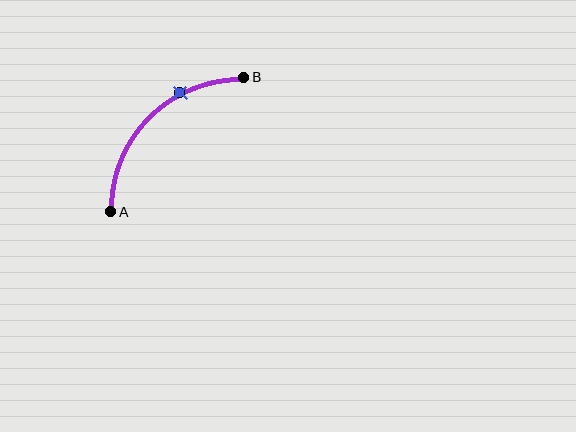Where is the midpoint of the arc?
The arc midpoint is the point on the curve farthest from the straight line joining A and B. It sits above and to the left of that line.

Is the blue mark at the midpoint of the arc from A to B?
No. The blue mark lies on the arc but is closer to endpoint B. The arc midpoint would be at the point on the curve equidistant along the arc from both A and B.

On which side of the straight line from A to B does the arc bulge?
The arc bulges above and to the left of the straight line connecting A and B.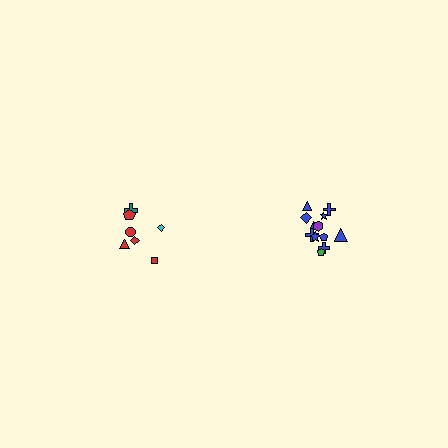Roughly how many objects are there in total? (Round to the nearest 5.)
Roughly 20 objects in total.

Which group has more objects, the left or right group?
The right group.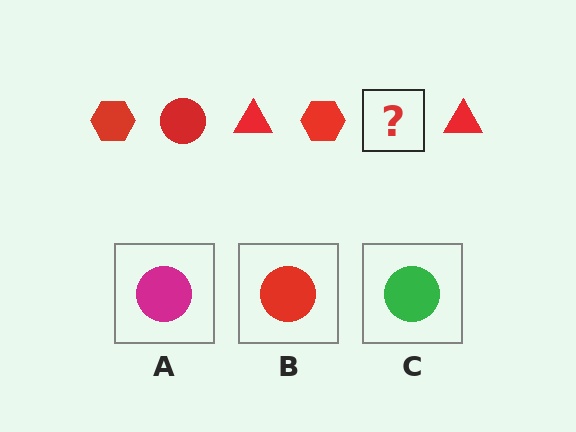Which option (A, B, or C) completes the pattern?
B.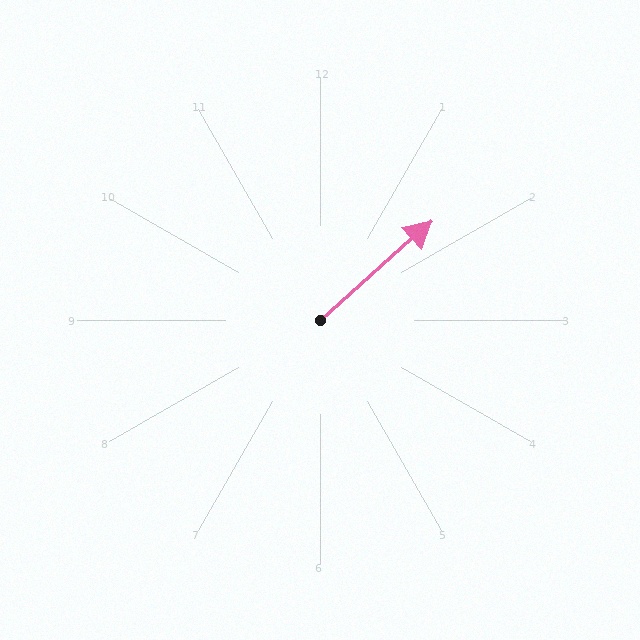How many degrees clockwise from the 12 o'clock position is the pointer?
Approximately 48 degrees.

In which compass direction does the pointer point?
Northeast.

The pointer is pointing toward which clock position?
Roughly 2 o'clock.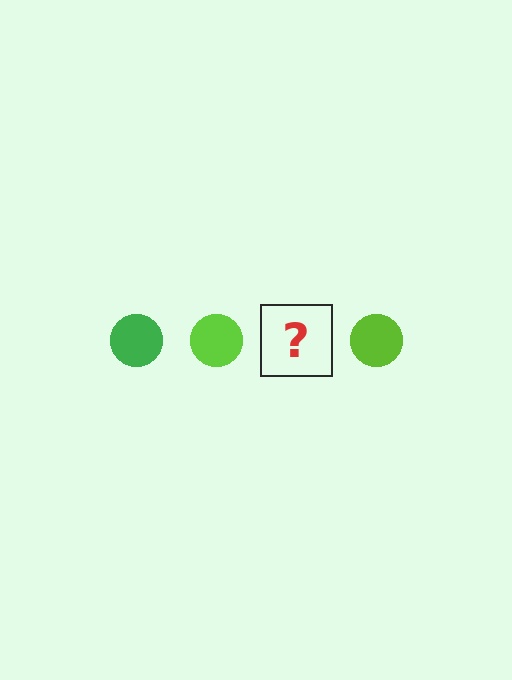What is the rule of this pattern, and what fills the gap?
The rule is that the pattern cycles through green, lime circles. The gap should be filled with a green circle.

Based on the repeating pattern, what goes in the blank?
The blank should be a green circle.